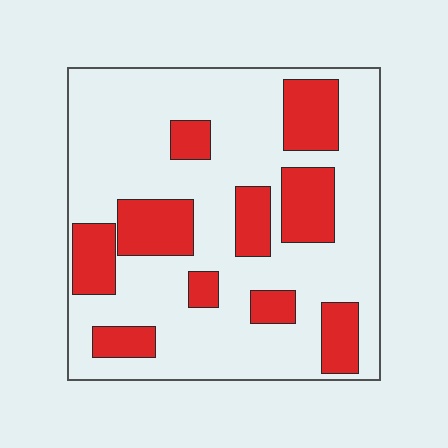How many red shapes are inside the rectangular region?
10.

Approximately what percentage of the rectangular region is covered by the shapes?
Approximately 30%.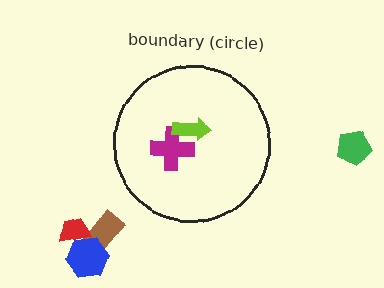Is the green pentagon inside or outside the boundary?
Outside.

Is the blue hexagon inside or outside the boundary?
Outside.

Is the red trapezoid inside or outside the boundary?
Outside.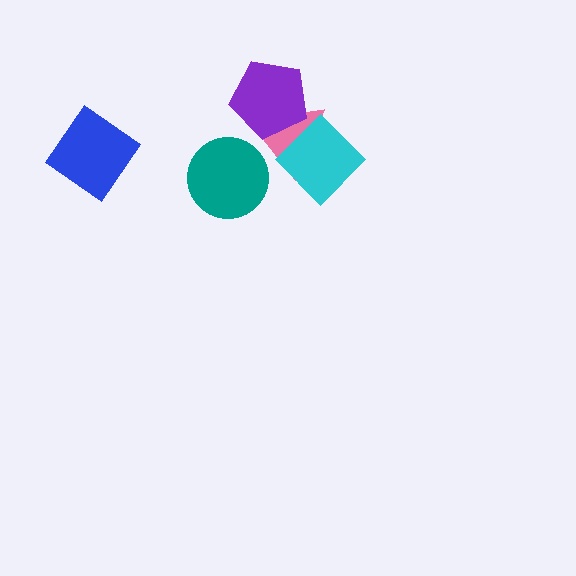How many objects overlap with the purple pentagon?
1 object overlaps with the purple pentagon.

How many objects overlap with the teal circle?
1 object overlaps with the teal circle.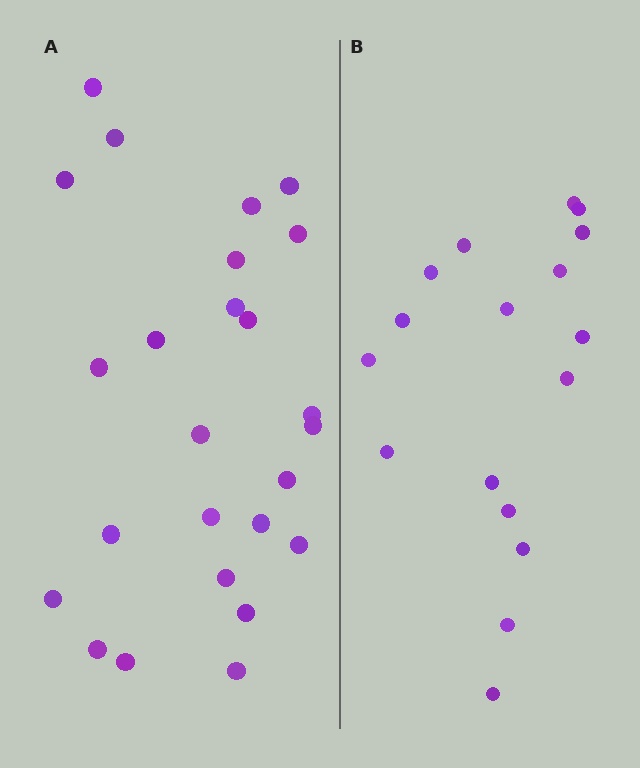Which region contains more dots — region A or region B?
Region A (the left region) has more dots.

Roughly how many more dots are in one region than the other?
Region A has roughly 8 or so more dots than region B.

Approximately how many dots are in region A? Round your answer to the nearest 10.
About 20 dots. (The exact count is 25, which rounds to 20.)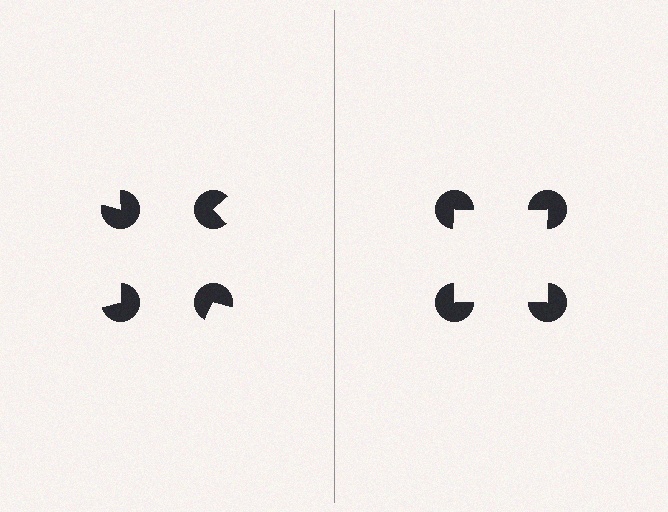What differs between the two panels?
The pac-man discs are positioned identically on both sides; only the wedge orientations differ. On the right they align to a square; on the left they are misaligned.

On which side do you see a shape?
An illusory square appears on the right side. On the left side the wedge cuts are rotated, so no coherent shape forms.